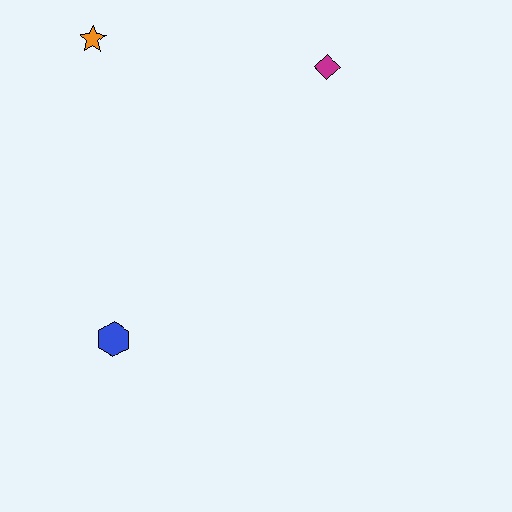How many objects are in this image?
There are 3 objects.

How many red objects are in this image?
There are no red objects.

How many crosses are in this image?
There are no crosses.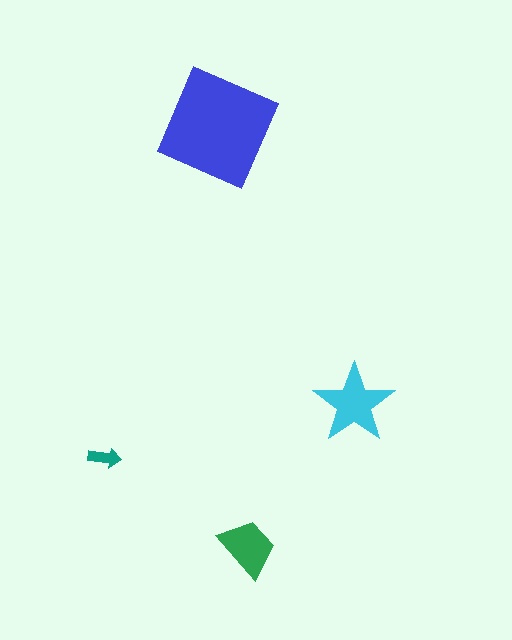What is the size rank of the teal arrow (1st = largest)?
4th.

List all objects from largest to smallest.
The blue square, the cyan star, the green trapezoid, the teal arrow.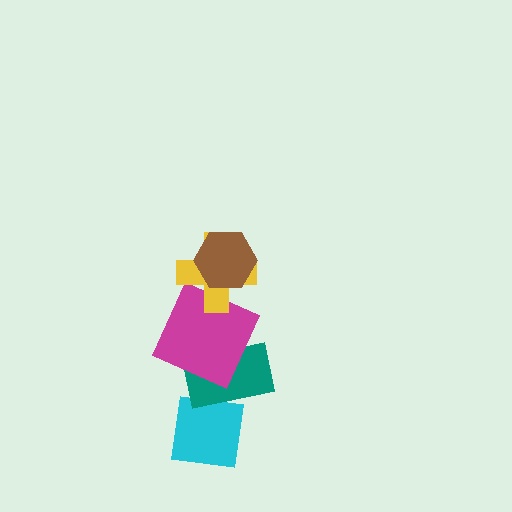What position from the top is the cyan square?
The cyan square is 5th from the top.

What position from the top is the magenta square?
The magenta square is 3rd from the top.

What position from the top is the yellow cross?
The yellow cross is 2nd from the top.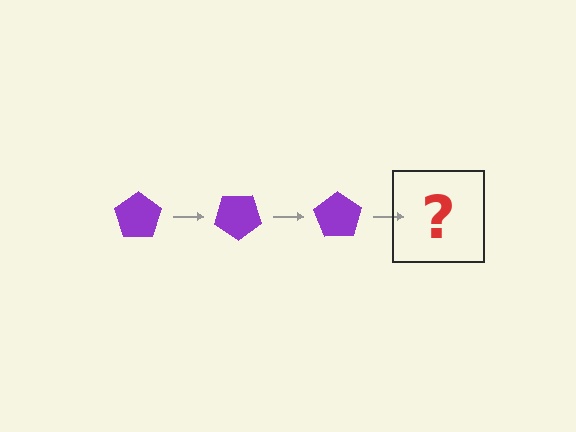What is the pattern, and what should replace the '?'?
The pattern is that the pentagon rotates 35 degrees each step. The '?' should be a purple pentagon rotated 105 degrees.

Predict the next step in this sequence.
The next step is a purple pentagon rotated 105 degrees.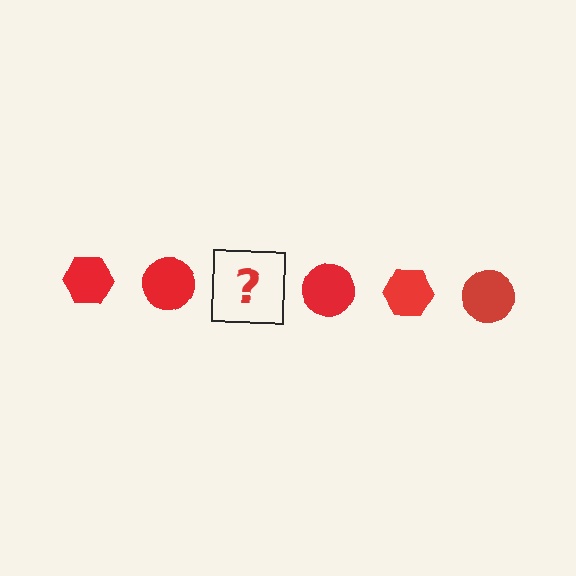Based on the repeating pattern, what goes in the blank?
The blank should be a red hexagon.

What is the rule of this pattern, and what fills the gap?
The rule is that the pattern cycles through hexagon, circle shapes in red. The gap should be filled with a red hexagon.